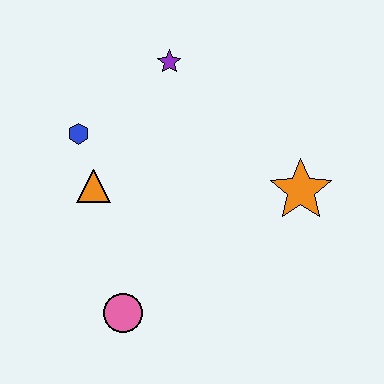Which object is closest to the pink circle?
The orange triangle is closest to the pink circle.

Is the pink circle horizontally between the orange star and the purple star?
No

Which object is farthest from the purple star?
The pink circle is farthest from the purple star.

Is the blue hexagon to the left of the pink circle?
Yes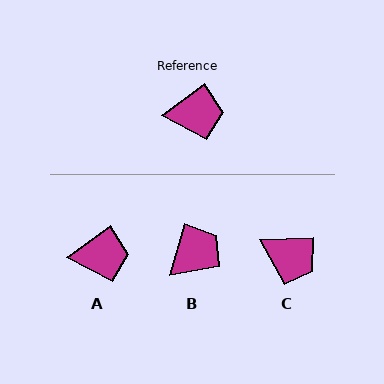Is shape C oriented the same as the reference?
No, it is off by about 33 degrees.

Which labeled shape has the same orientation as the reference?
A.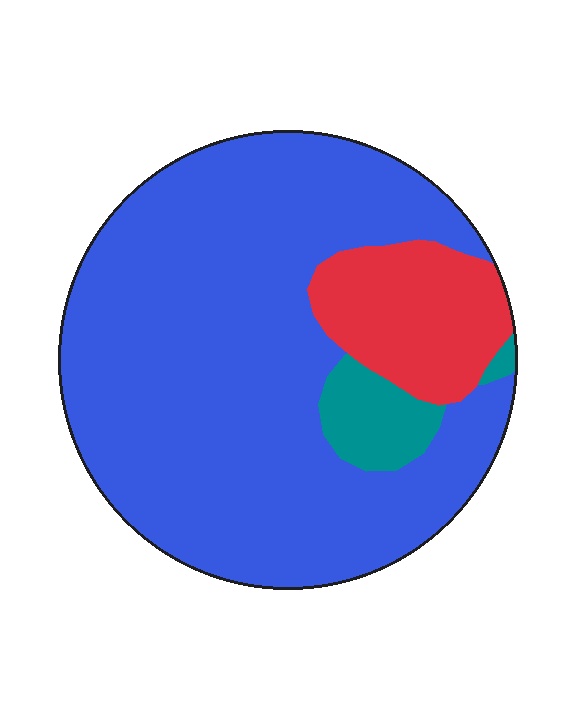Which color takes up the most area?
Blue, at roughly 80%.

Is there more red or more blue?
Blue.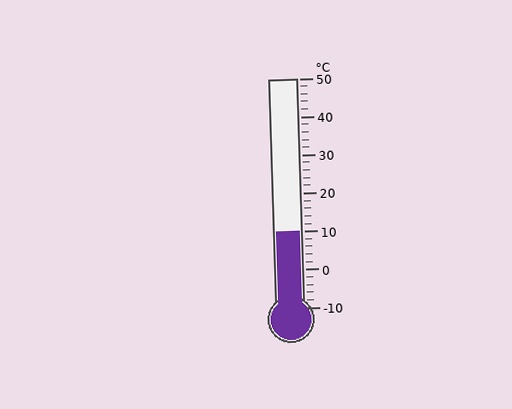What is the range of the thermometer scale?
The thermometer scale ranges from -10°C to 50°C.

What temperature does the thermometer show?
The thermometer shows approximately 10°C.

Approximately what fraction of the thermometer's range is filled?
The thermometer is filled to approximately 35% of its range.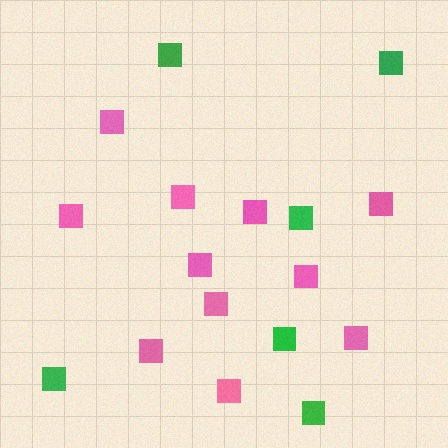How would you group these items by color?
There are 2 groups: one group of pink squares (11) and one group of green squares (6).